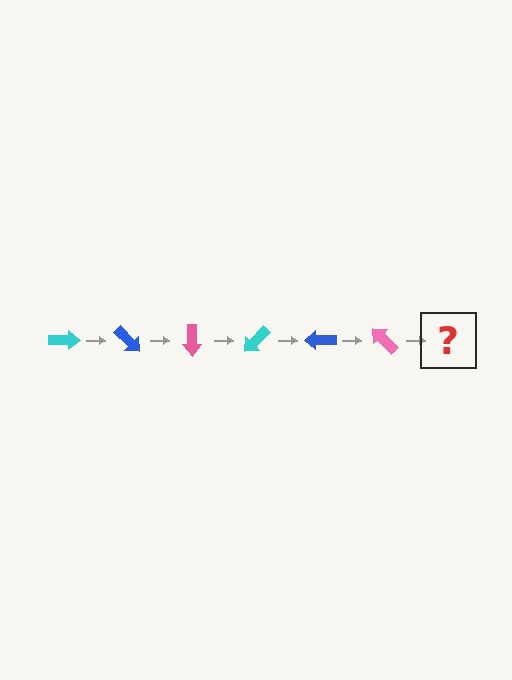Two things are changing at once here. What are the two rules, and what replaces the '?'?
The two rules are that it rotates 45 degrees each step and the color cycles through cyan, blue, and pink. The '?' should be a cyan arrow, rotated 270 degrees from the start.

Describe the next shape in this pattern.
It should be a cyan arrow, rotated 270 degrees from the start.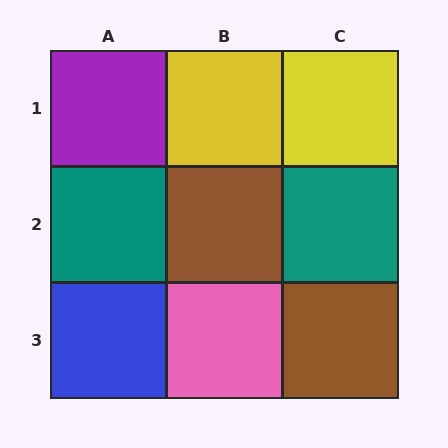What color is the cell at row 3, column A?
Blue.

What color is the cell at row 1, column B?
Yellow.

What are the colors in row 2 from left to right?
Teal, brown, teal.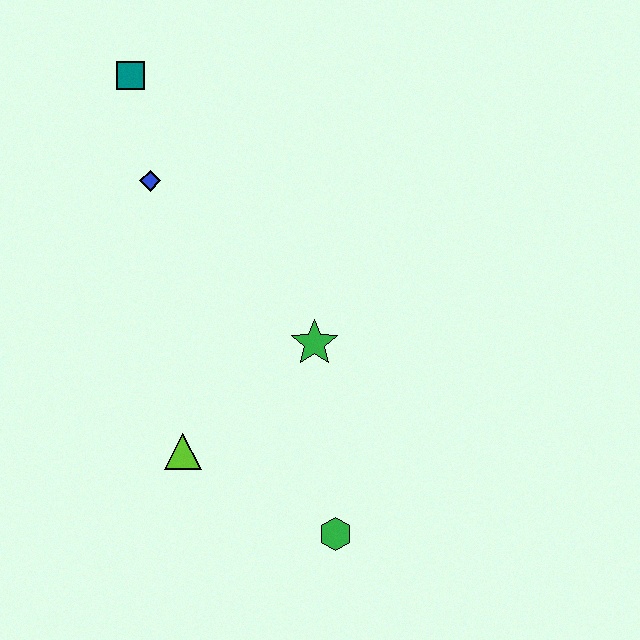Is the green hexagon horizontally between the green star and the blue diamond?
No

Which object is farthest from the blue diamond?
The green hexagon is farthest from the blue diamond.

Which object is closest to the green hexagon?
The lime triangle is closest to the green hexagon.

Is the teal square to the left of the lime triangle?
Yes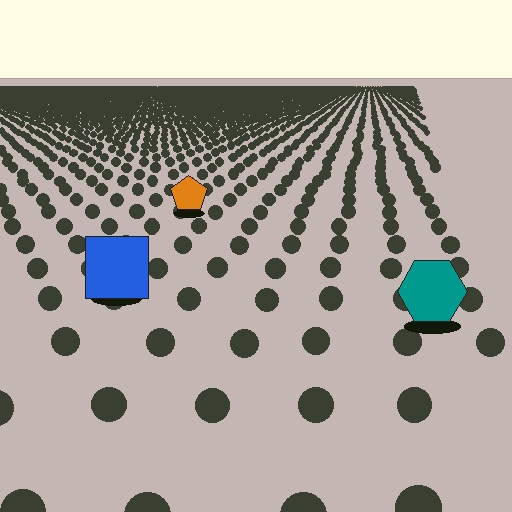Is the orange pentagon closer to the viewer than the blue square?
No. The blue square is closer — you can tell from the texture gradient: the ground texture is coarser near it.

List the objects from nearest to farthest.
From nearest to farthest: the teal hexagon, the blue square, the orange pentagon.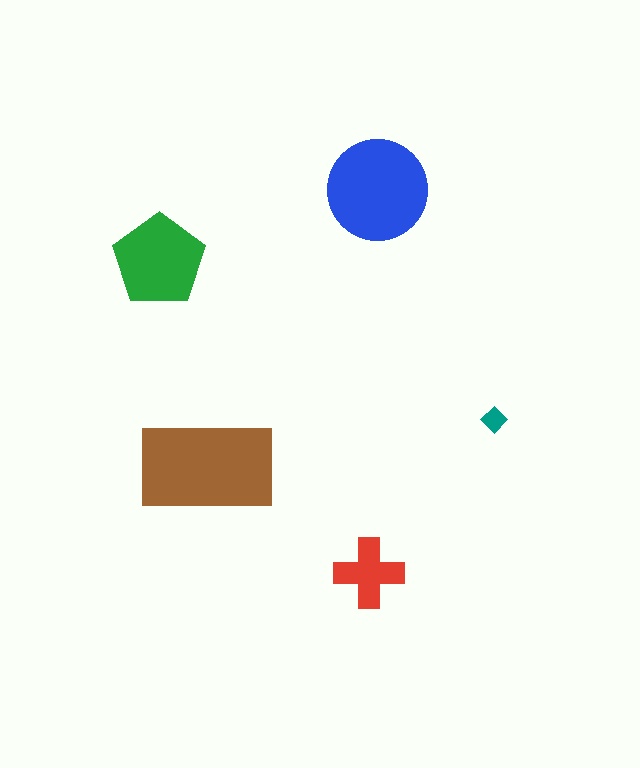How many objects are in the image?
There are 5 objects in the image.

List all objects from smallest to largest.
The teal diamond, the red cross, the green pentagon, the blue circle, the brown rectangle.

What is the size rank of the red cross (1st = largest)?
4th.